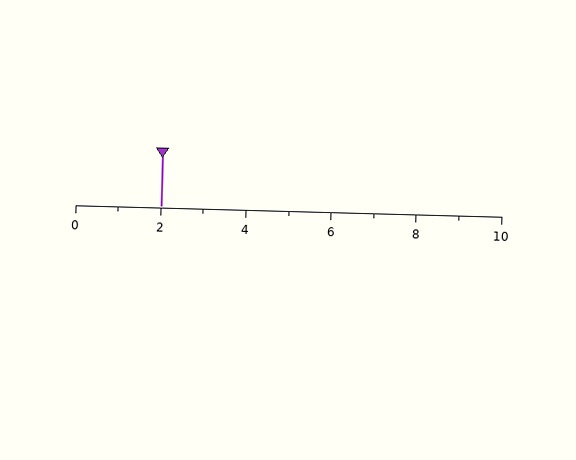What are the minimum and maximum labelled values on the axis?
The axis runs from 0 to 10.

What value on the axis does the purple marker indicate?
The marker indicates approximately 2.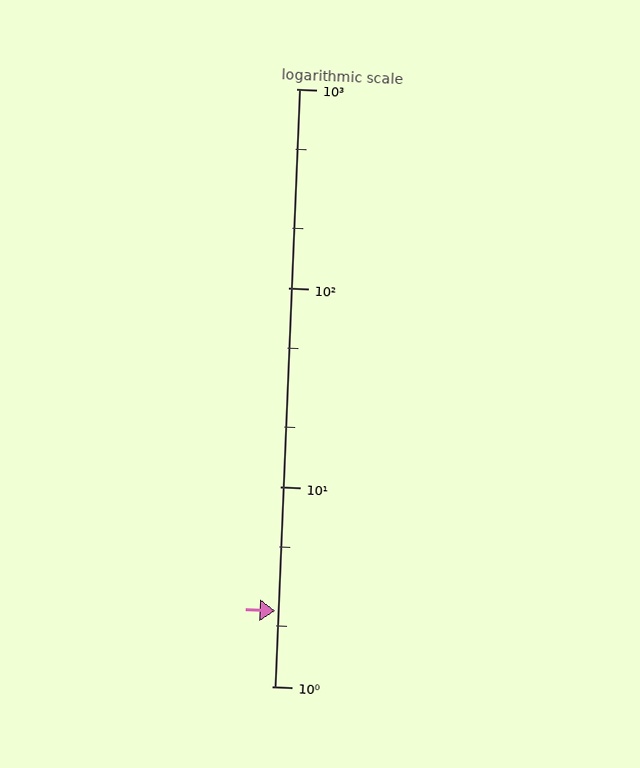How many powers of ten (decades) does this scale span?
The scale spans 3 decades, from 1 to 1000.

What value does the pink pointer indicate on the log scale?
The pointer indicates approximately 2.4.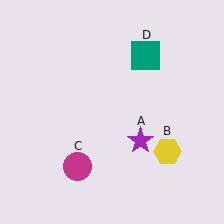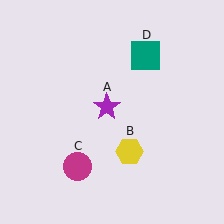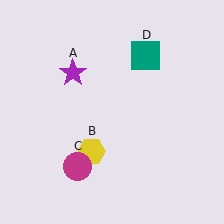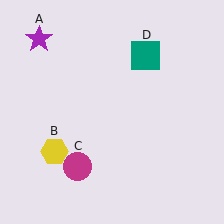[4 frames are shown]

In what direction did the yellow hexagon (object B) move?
The yellow hexagon (object B) moved left.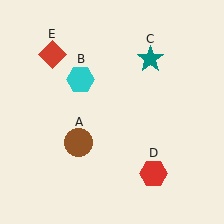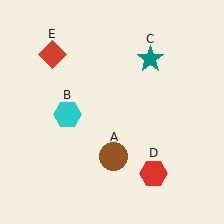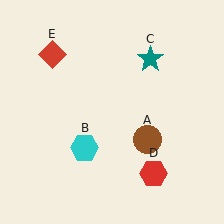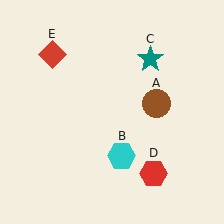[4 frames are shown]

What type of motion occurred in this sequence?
The brown circle (object A), cyan hexagon (object B) rotated counterclockwise around the center of the scene.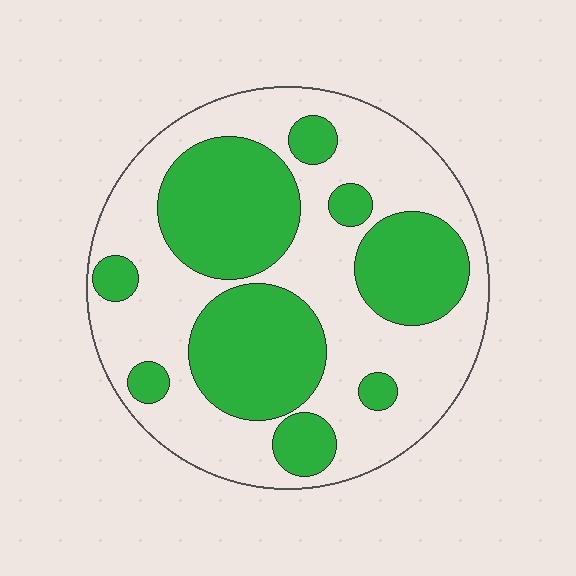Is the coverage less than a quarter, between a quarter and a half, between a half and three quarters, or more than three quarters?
Between a quarter and a half.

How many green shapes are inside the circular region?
9.